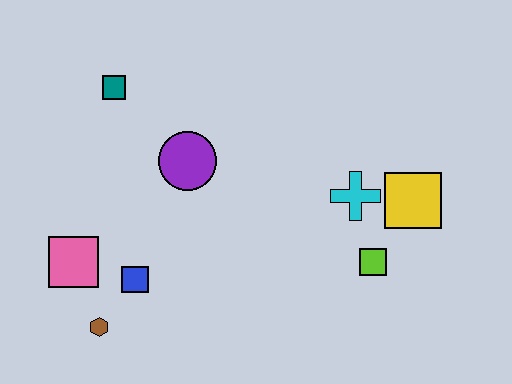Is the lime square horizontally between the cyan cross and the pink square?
No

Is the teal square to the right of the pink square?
Yes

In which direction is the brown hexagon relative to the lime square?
The brown hexagon is to the left of the lime square.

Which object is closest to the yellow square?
The cyan cross is closest to the yellow square.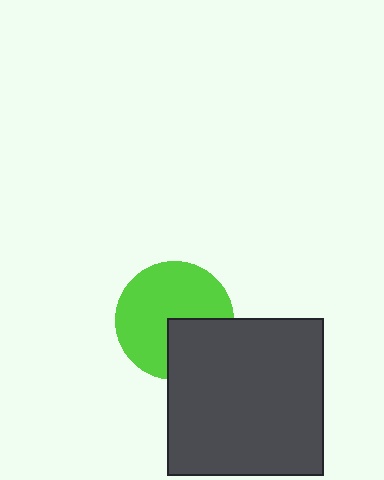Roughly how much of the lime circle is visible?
Most of it is visible (roughly 69%).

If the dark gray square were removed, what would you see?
You would see the complete lime circle.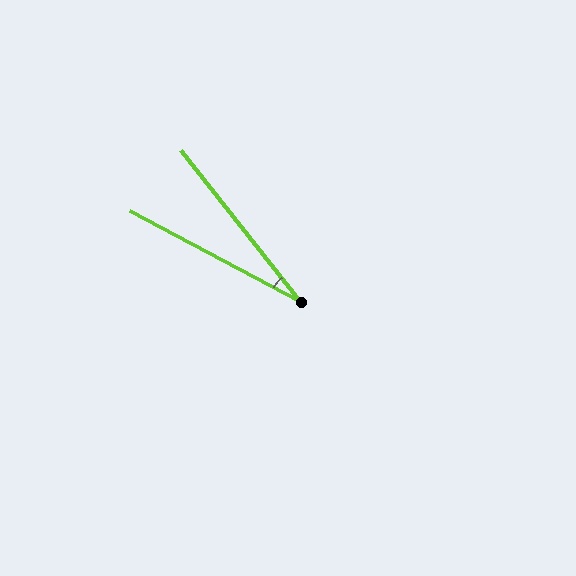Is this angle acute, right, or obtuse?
It is acute.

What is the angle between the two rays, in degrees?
Approximately 24 degrees.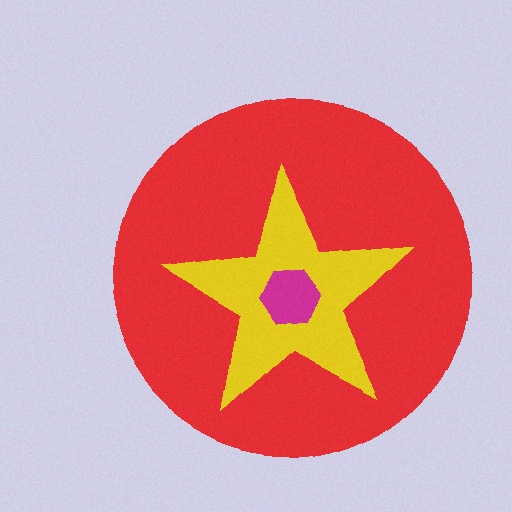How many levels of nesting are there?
3.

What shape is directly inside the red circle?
The yellow star.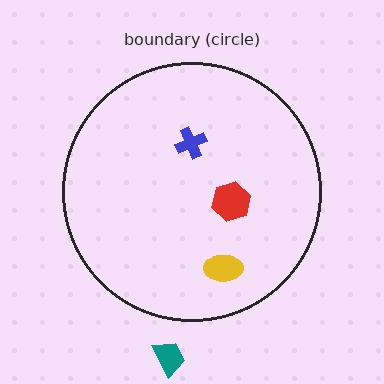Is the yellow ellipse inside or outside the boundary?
Inside.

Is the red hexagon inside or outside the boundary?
Inside.